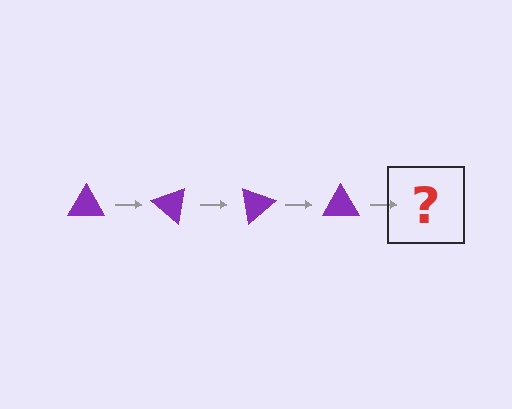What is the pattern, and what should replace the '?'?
The pattern is that the triangle rotates 40 degrees each step. The '?' should be a purple triangle rotated 160 degrees.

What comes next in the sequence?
The next element should be a purple triangle rotated 160 degrees.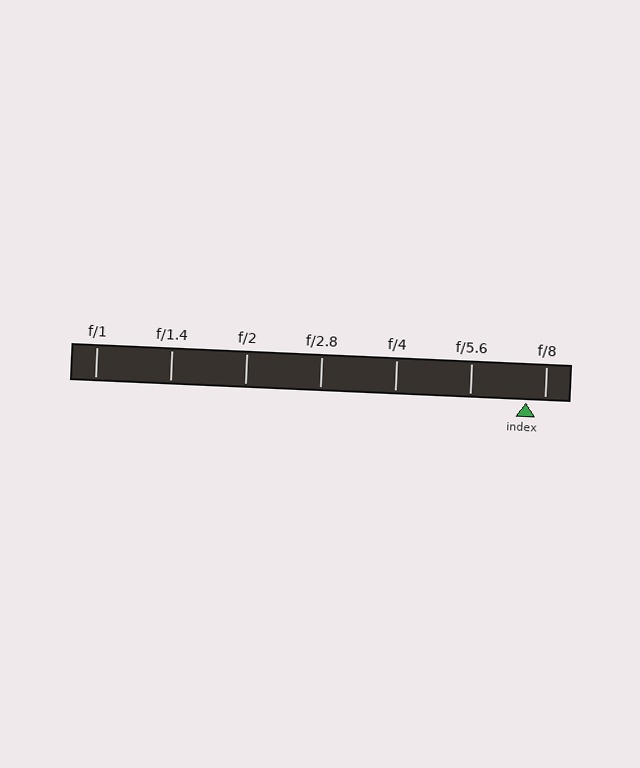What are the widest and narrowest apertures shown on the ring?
The widest aperture shown is f/1 and the narrowest is f/8.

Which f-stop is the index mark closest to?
The index mark is closest to f/8.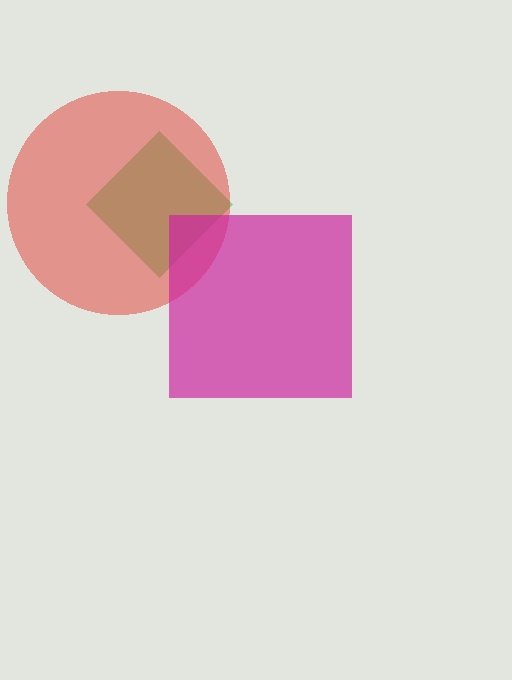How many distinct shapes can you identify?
There are 3 distinct shapes: a green diamond, a red circle, a magenta square.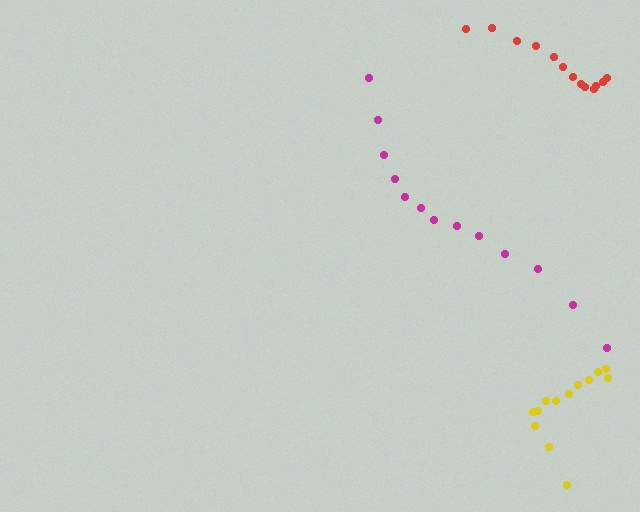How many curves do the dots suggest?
There are 3 distinct paths.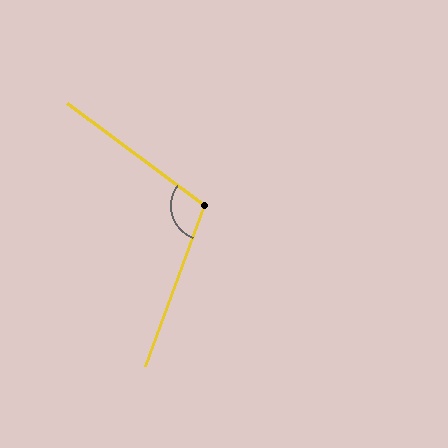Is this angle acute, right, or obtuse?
It is obtuse.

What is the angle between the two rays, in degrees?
Approximately 106 degrees.